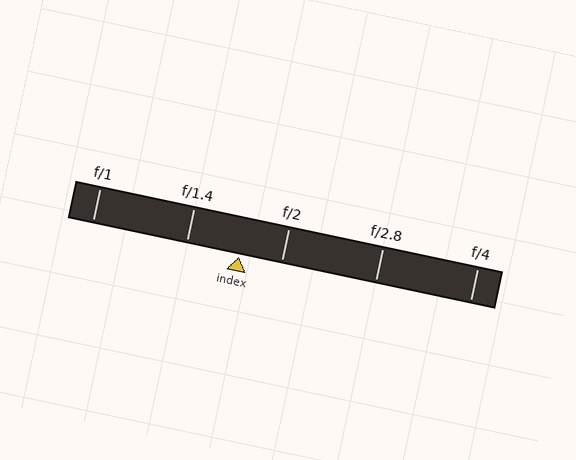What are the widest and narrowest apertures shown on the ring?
The widest aperture shown is f/1 and the narrowest is f/4.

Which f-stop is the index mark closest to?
The index mark is closest to f/2.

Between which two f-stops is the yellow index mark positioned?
The index mark is between f/1.4 and f/2.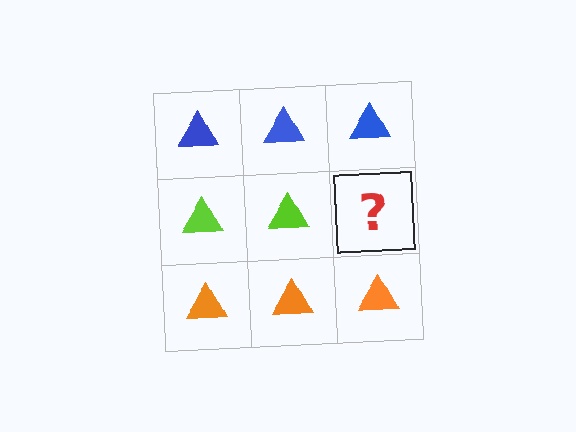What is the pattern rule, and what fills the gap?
The rule is that each row has a consistent color. The gap should be filled with a lime triangle.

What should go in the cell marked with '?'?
The missing cell should contain a lime triangle.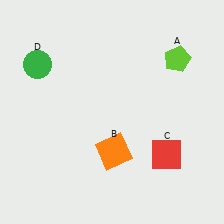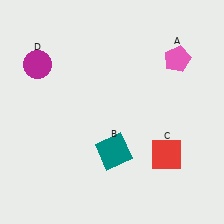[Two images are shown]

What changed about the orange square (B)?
In Image 1, B is orange. In Image 2, it changed to teal.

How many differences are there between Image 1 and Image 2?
There are 3 differences between the two images.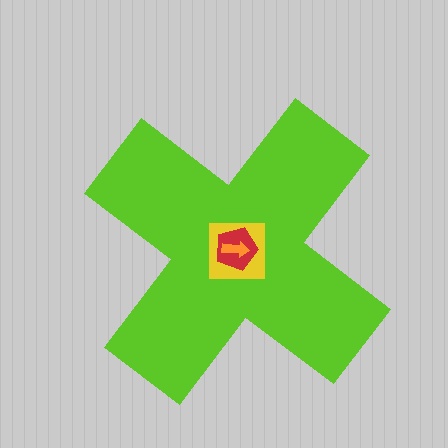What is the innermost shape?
The orange arrow.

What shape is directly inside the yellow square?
The red pentagon.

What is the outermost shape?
The lime cross.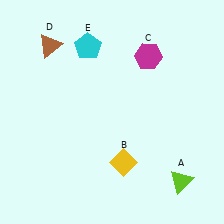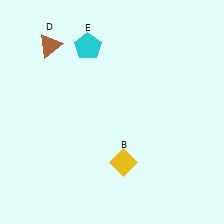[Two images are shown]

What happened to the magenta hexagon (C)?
The magenta hexagon (C) was removed in Image 2. It was in the top-right area of Image 1.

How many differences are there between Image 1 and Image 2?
There are 2 differences between the two images.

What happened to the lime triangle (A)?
The lime triangle (A) was removed in Image 2. It was in the bottom-right area of Image 1.